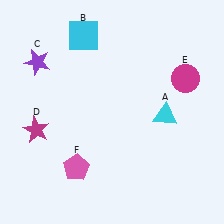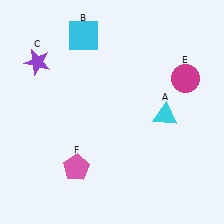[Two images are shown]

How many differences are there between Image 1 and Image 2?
There is 1 difference between the two images.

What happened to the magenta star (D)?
The magenta star (D) was removed in Image 2. It was in the bottom-left area of Image 1.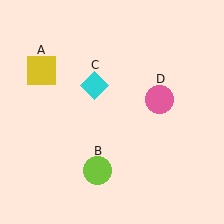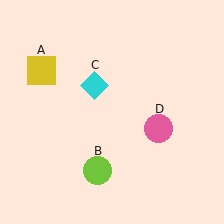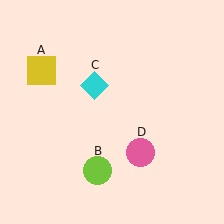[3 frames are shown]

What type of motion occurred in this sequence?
The pink circle (object D) rotated clockwise around the center of the scene.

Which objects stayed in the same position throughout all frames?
Yellow square (object A) and lime circle (object B) and cyan diamond (object C) remained stationary.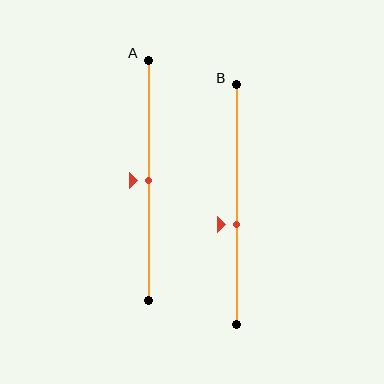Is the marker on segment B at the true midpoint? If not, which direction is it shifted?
No, the marker on segment B is shifted downward by about 8% of the segment length.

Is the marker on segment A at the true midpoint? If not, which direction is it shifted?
Yes, the marker on segment A is at the true midpoint.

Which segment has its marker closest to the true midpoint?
Segment A has its marker closest to the true midpoint.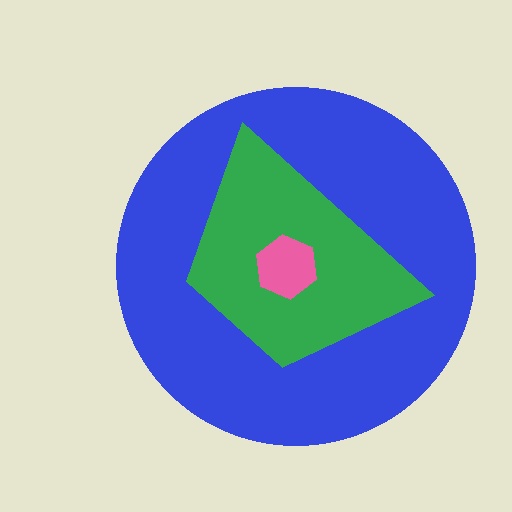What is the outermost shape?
The blue circle.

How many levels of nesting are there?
3.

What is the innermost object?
The pink hexagon.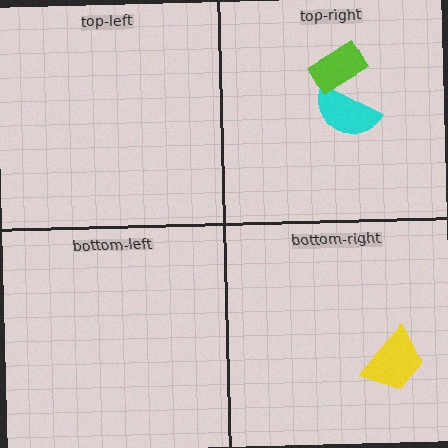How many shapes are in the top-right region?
2.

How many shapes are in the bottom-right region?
1.